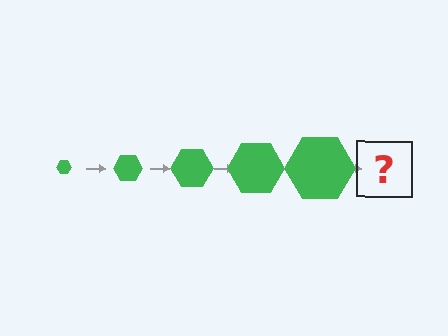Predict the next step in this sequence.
The next step is a green hexagon, larger than the previous one.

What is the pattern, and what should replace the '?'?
The pattern is that the hexagon gets progressively larger each step. The '?' should be a green hexagon, larger than the previous one.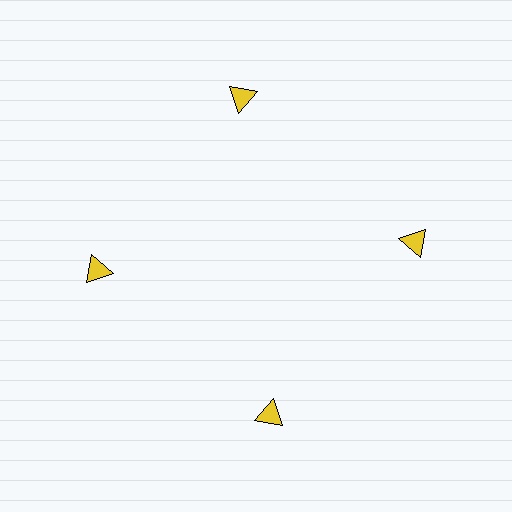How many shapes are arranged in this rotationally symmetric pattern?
There are 4 shapes, arranged in 4 groups of 1.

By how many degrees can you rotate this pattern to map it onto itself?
The pattern maps onto itself every 90 degrees of rotation.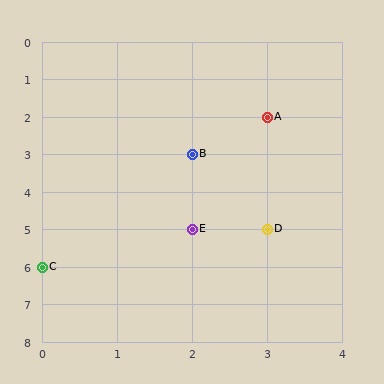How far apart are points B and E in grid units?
Points B and E are 2 rows apart.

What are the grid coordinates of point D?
Point D is at grid coordinates (3, 5).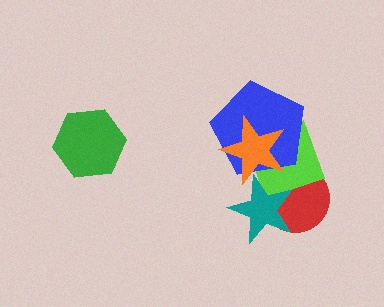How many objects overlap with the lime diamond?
4 objects overlap with the lime diamond.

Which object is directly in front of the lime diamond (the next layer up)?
The blue pentagon is directly in front of the lime diamond.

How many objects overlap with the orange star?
3 objects overlap with the orange star.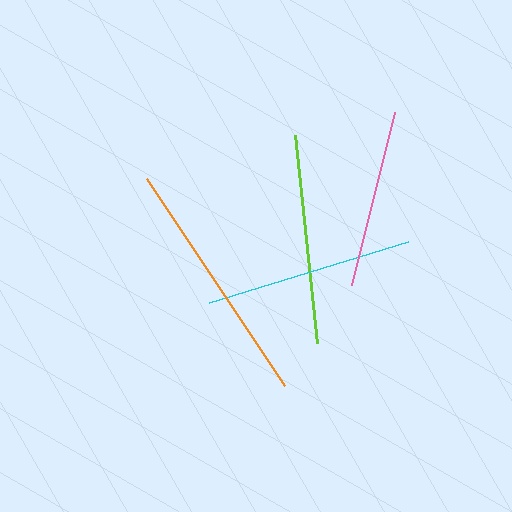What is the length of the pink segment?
The pink segment is approximately 178 pixels long.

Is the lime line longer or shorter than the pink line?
The lime line is longer than the pink line.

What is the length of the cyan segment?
The cyan segment is approximately 208 pixels long.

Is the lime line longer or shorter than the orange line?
The orange line is longer than the lime line.